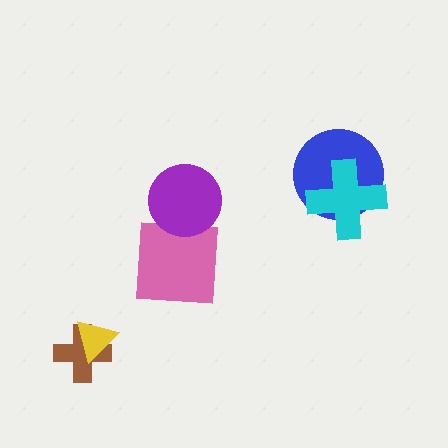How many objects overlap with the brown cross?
1 object overlaps with the brown cross.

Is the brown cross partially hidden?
Yes, it is partially covered by another shape.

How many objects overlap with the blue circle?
1 object overlaps with the blue circle.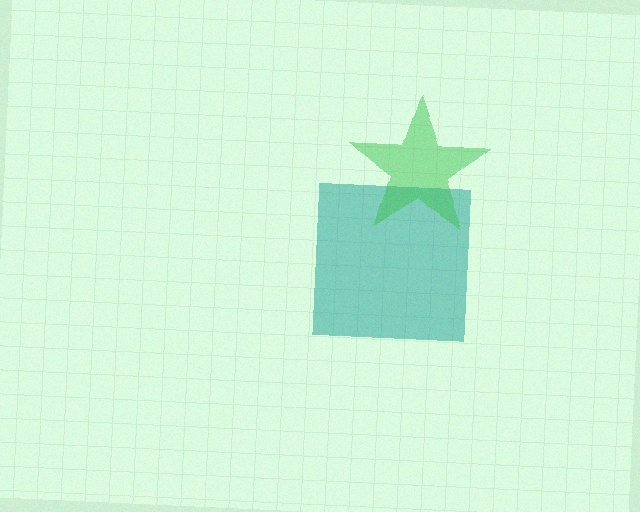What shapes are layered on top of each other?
The layered shapes are: a teal square, a green star.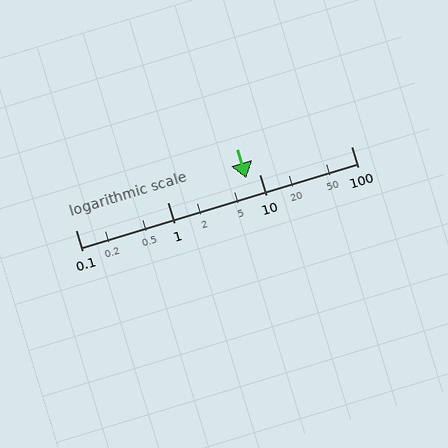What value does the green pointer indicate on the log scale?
The pointer indicates approximately 7.2.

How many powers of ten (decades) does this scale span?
The scale spans 3 decades, from 0.1 to 100.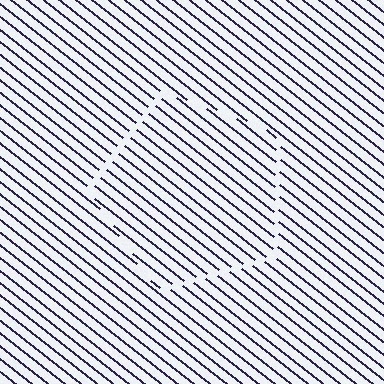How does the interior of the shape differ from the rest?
The interior of the shape contains the same grating, shifted by half a period — the contour is defined by the phase discontinuity where line-ends from the inner and outer gratings abut.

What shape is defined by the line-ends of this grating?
An illusory pentagon. The interior of the shape contains the same grating, shifted by half a period — the contour is defined by the phase discontinuity where line-ends from the inner and outer gratings abut.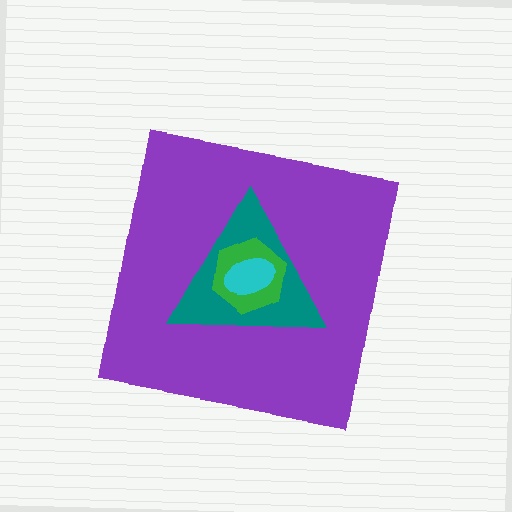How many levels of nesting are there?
4.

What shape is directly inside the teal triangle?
The green hexagon.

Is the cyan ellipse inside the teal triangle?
Yes.